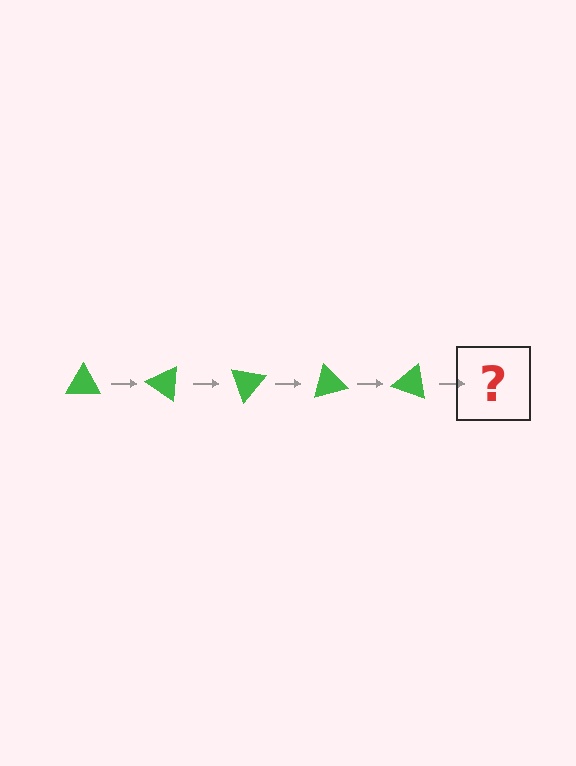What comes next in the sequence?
The next element should be a green triangle rotated 175 degrees.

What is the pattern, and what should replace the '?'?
The pattern is that the triangle rotates 35 degrees each step. The '?' should be a green triangle rotated 175 degrees.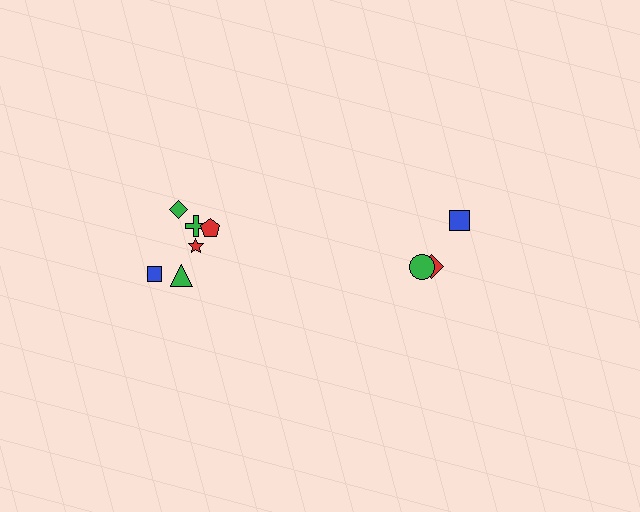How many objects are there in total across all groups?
There are 9 objects.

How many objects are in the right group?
There are 3 objects.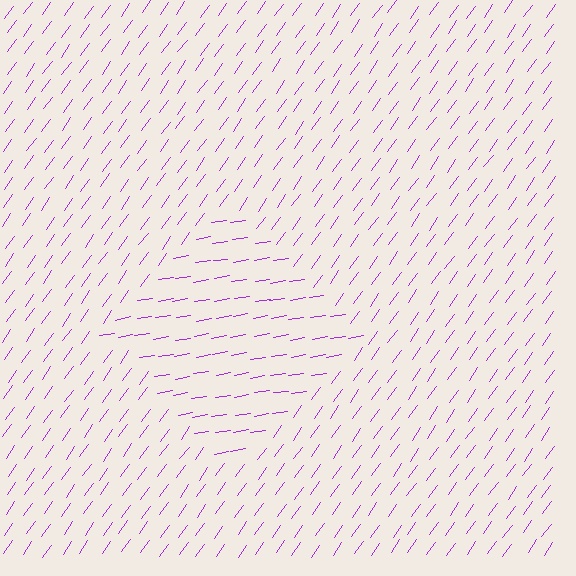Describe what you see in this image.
The image is filled with small purple line segments. A diamond region in the image has lines oriented differently from the surrounding lines, creating a visible texture boundary.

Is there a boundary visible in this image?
Yes, there is a texture boundary formed by a change in line orientation.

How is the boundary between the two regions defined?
The boundary is defined purely by a change in line orientation (approximately 45 degrees difference). All lines are the same color and thickness.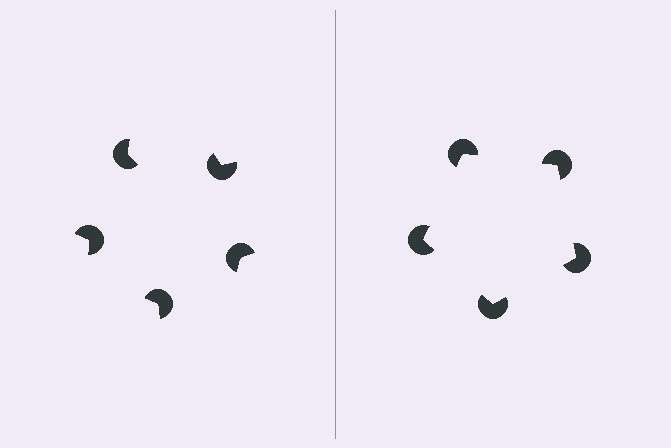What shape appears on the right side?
An illusory pentagon.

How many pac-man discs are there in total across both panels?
10 — 5 on each side.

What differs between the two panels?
The pac-man discs are positioned identically on both sides; only the wedge orientations differ. On the right they align to a pentagon; on the left they are misaligned.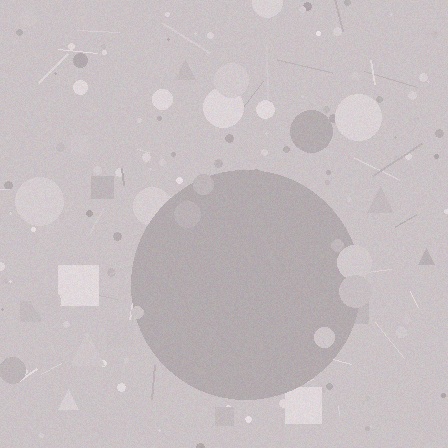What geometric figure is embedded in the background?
A circle is embedded in the background.